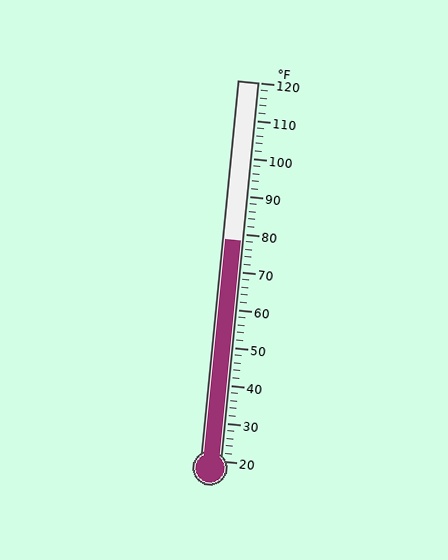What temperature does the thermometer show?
The thermometer shows approximately 78°F.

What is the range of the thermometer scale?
The thermometer scale ranges from 20°F to 120°F.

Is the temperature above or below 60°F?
The temperature is above 60°F.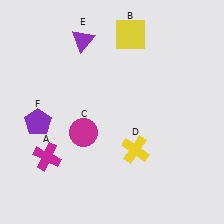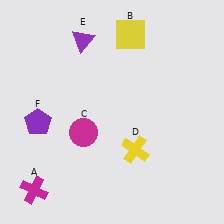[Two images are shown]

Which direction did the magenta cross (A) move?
The magenta cross (A) moved down.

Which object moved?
The magenta cross (A) moved down.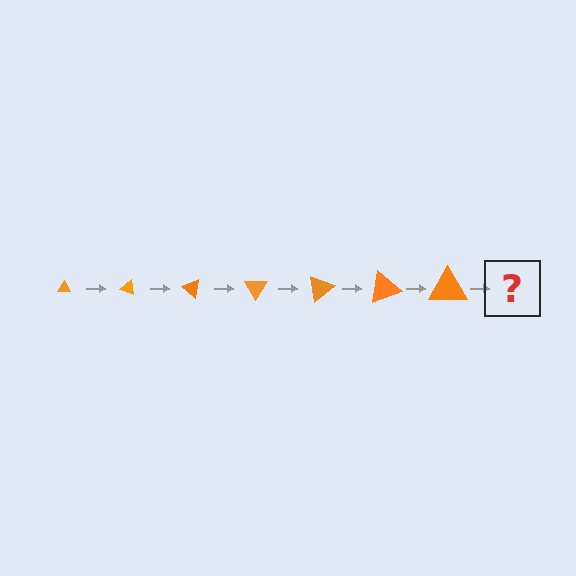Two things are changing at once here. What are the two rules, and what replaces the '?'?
The two rules are that the triangle grows larger each step and it rotates 20 degrees each step. The '?' should be a triangle, larger than the previous one and rotated 140 degrees from the start.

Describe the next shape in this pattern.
It should be a triangle, larger than the previous one and rotated 140 degrees from the start.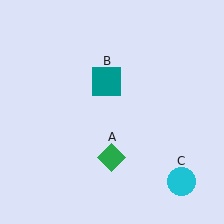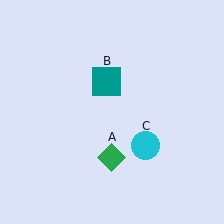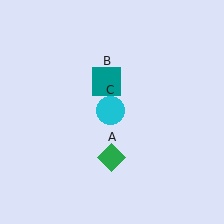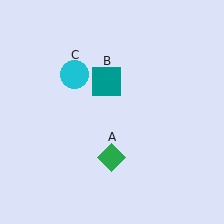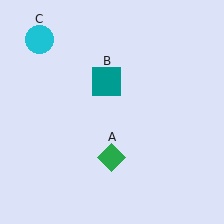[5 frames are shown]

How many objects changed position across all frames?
1 object changed position: cyan circle (object C).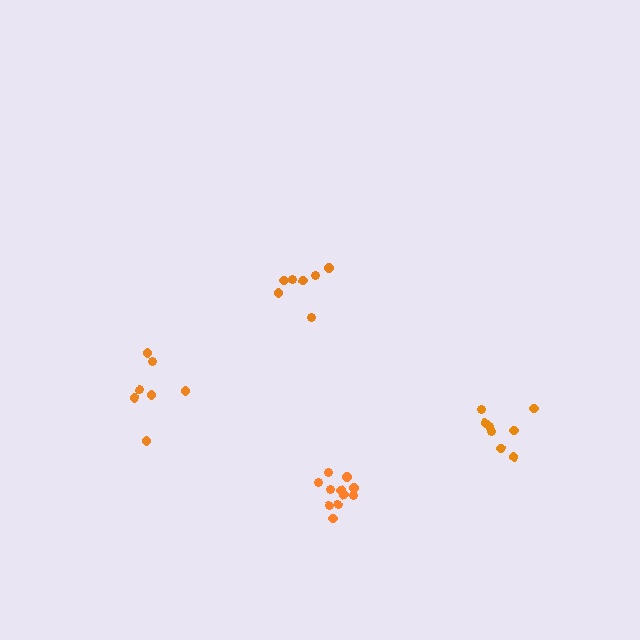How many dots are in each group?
Group 1: 11 dots, Group 2: 7 dots, Group 3: 8 dots, Group 4: 7 dots (33 total).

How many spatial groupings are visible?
There are 4 spatial groupings.